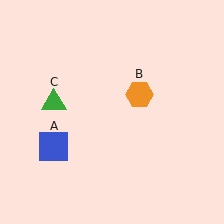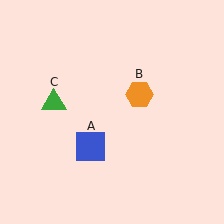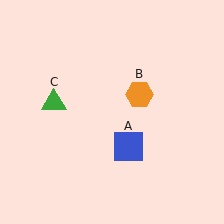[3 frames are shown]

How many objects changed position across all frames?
1 object changed position: blue square (object A).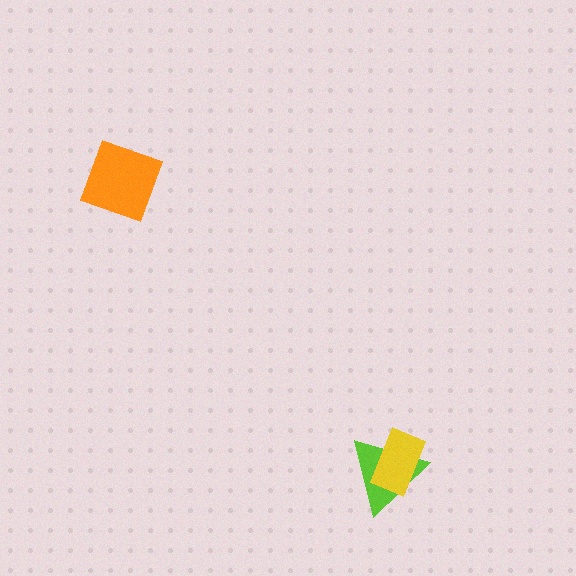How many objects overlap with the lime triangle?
1 object overlaps with the lime triangle.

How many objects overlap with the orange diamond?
0 objects overlap with the orange diamond.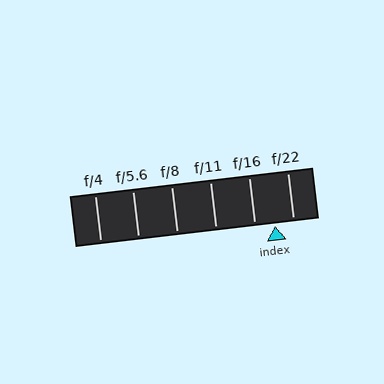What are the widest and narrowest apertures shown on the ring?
The widest aperture shown is f/4 and the narrowest is f/22.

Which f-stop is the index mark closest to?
The index mark is closest to f/22.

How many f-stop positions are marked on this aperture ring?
There are 6 f-stop positions marked.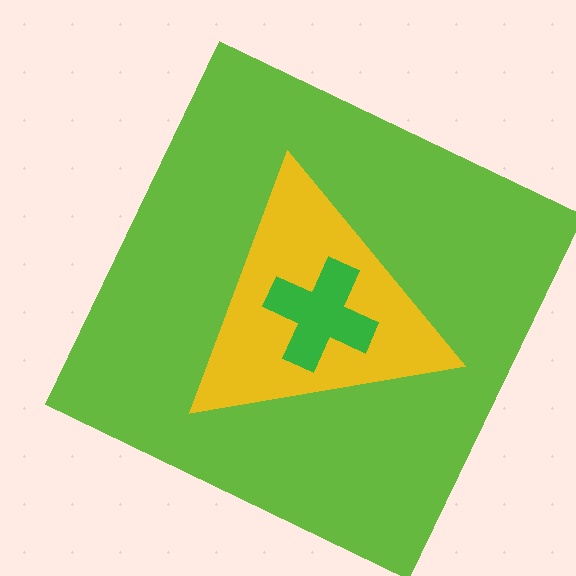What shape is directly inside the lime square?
The yellow triangle.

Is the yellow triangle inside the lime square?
Yes.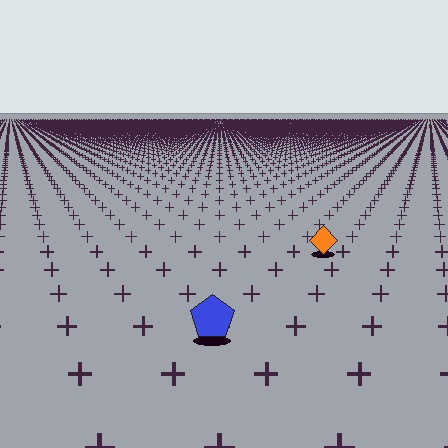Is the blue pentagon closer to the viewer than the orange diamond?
Yes. The blue pentagon is closer — you can tell from the texture gradient: the ground texture is coarser near it.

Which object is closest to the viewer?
The blue pentagon is closest. The texture marks near it are larger and more spread out.